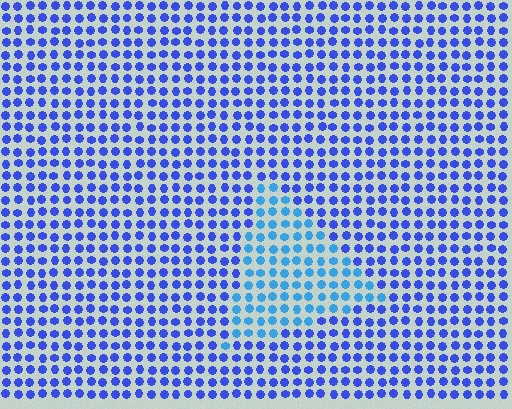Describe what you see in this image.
The image is filled with small blue elements in a uniform arrangement. A triangle-shaped region is visible where the elements are tinted to a slightly different hue, forming a subtle color boundary.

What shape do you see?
I see a triangle.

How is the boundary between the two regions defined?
The boundary is defined purely by a slight shift in hue (about 31 degrees). Spacing, size, and orientation are identical on both sides.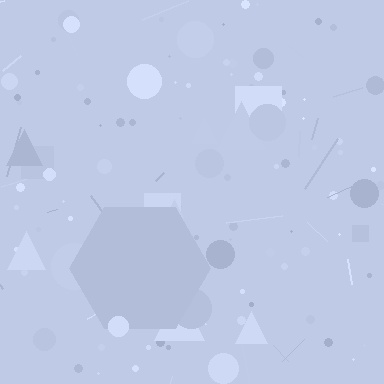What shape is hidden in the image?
A hexagon is hidden in the image.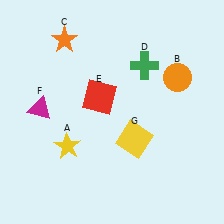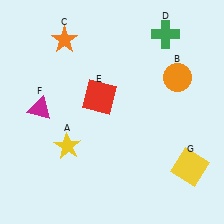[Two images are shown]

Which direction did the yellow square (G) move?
The yellow square (G) moved right.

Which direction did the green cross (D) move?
The green cross (D) moved up.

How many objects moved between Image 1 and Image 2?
2 objects moved between the two images.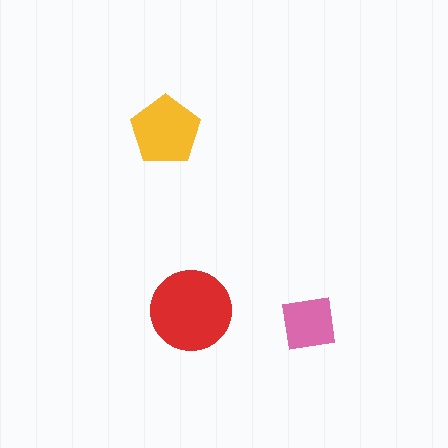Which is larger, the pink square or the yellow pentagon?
The yellow pentagon.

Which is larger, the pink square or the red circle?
The red circle.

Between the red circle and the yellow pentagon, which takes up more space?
The red circle.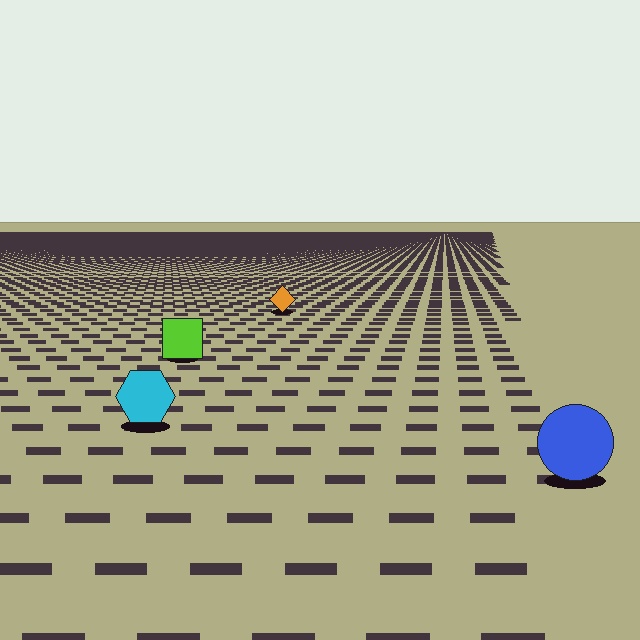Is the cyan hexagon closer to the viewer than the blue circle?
No. The blue circle is closer — you can tell from the texture gradient: the ground texture is coarser near it.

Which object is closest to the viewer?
The blue circle is closest. The texture marks near it are larger and more spread out.